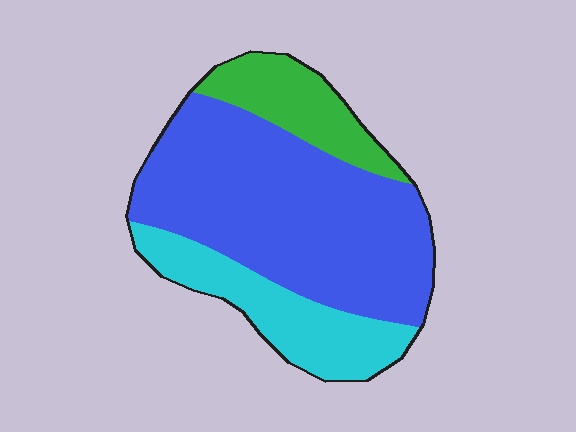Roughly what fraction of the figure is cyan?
Cyan covers roughly 25% of the figure.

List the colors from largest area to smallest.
From largest to smallest: blue, cyan, green.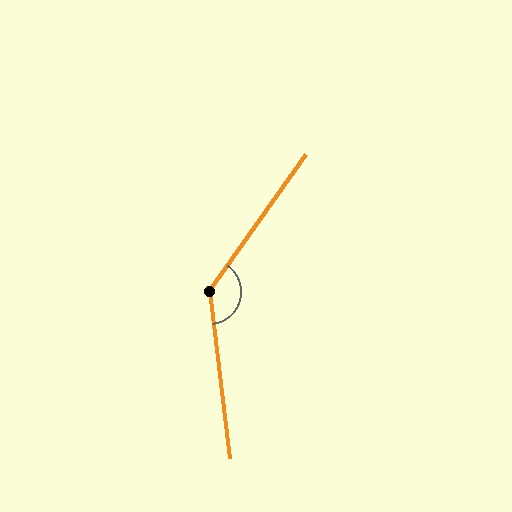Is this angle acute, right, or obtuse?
It is obtuse.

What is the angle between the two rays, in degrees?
Approximately 138 degrees.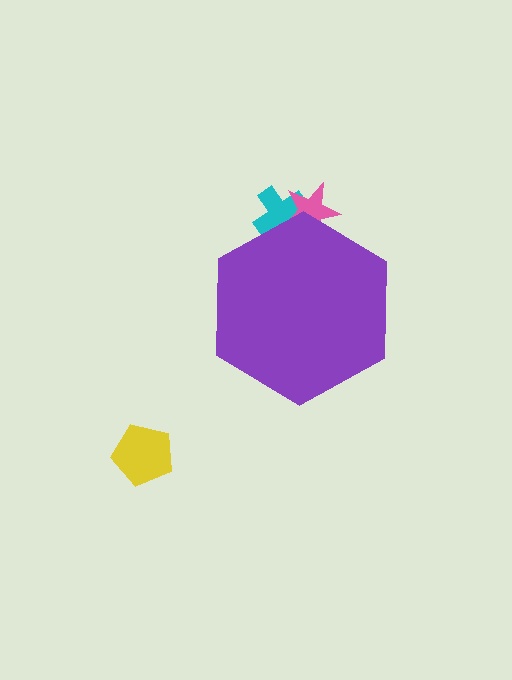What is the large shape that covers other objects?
A purple hexagon.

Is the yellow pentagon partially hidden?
No, the yellow pentagon is fully visible.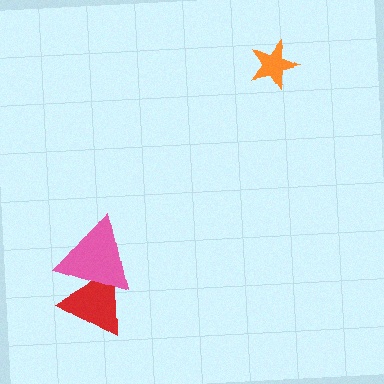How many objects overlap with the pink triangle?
1 object overlaps with the pink triangle.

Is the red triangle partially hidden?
Yes, it is partially covered by another shape.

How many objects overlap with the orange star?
0 objects overlap with the orange star.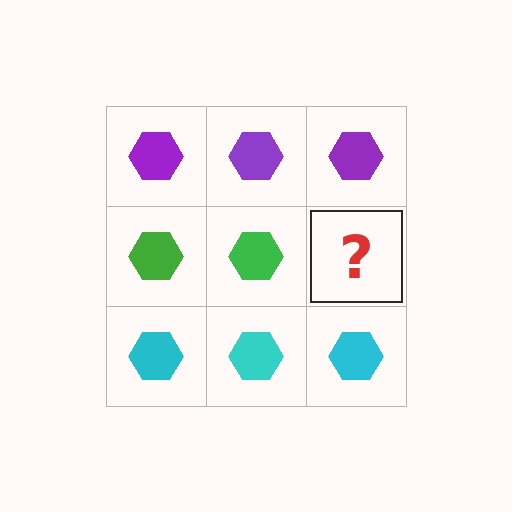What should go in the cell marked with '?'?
The missing cell should contain a green hexagon.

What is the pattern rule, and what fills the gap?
The rule is that each row has a consistent color. The gap should be filled with a green hexagon.